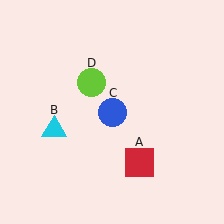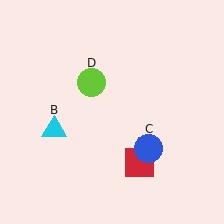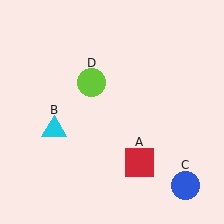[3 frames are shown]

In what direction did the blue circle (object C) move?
The blue circle (object C) moved down and to the right.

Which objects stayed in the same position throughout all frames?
Red square (object A) and cyan triangle (object B) and lime circle (object D) remained stationary.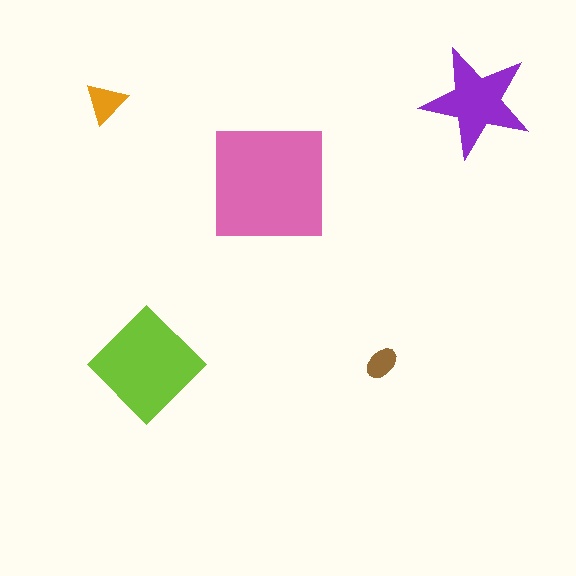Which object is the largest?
The pink square.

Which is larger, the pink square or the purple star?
The pink square.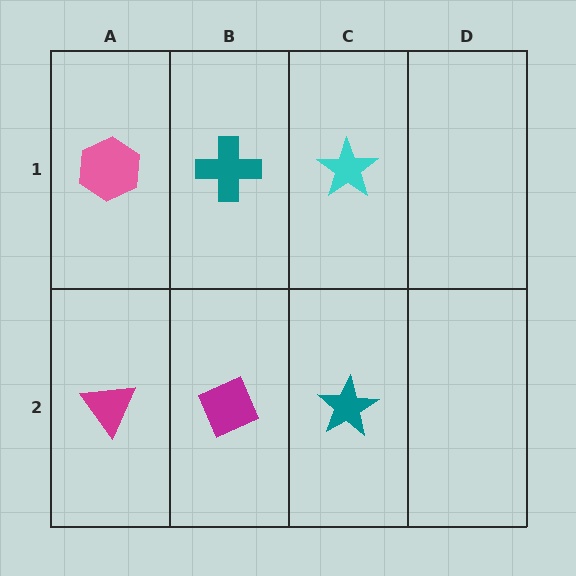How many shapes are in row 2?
3 shapes.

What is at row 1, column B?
A teal cross.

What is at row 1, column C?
A cyan star.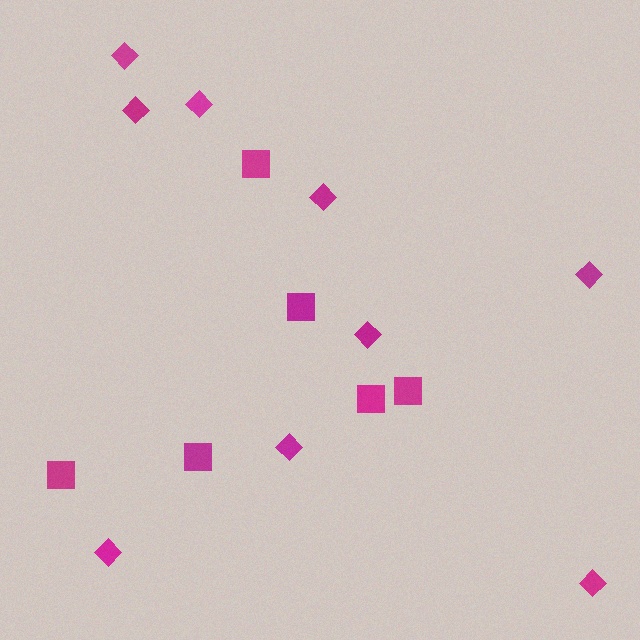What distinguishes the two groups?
There are 2 groups: one group of squares (6) and one group of diamonds (9).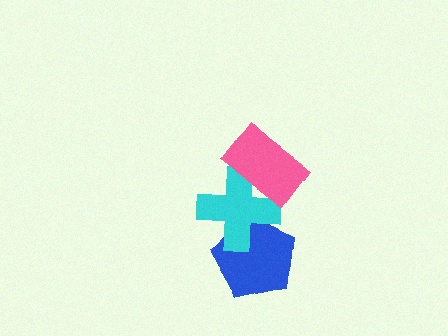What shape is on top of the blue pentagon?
The cyan cross is on top of the blue pentagon.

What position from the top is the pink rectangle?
The pink rectangle is 1st from the top.